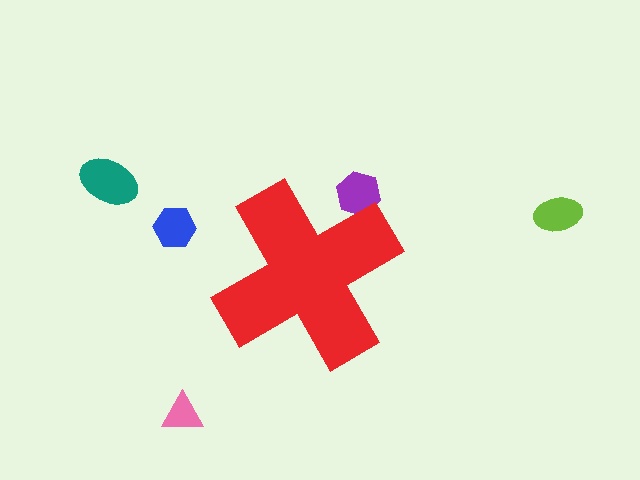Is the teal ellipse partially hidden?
No, the teal ellipse is fully visible.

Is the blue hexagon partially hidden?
No, the blue hexagon is fully visible.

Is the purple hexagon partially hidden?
Yes, the purple hexagon is partially hidden behind the red cross.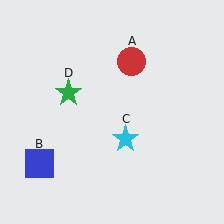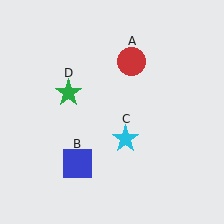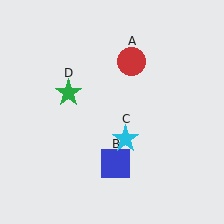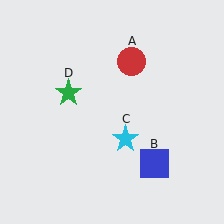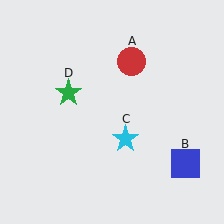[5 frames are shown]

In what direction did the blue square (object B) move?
The blue square (object B) moved right.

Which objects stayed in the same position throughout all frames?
Red circle (object A) and cyan star (object C) and green star (object D) remained stationary.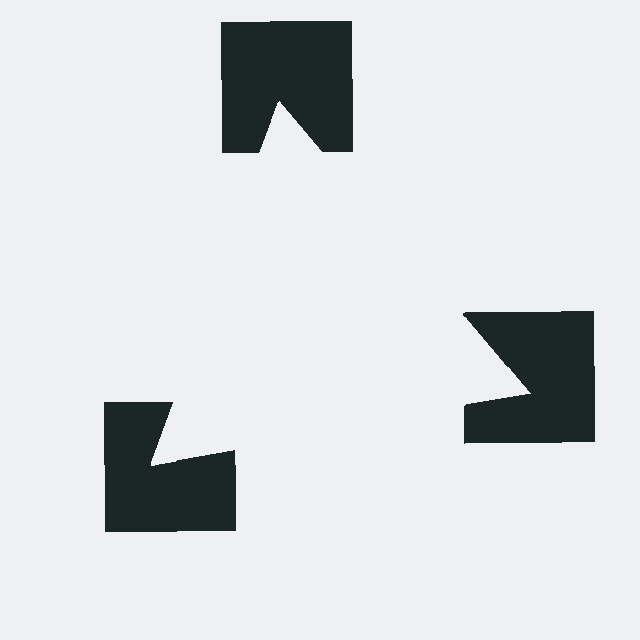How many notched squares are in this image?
There are 3 — one at each vertex of the illusory triangle.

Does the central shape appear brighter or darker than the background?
It typically appears slightly brighter than the background, even though no actual brightness change is drawn.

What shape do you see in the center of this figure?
An illusory triangle — its edges are inferred from the aligned wedge cuts in the notched squares, not physically drawn.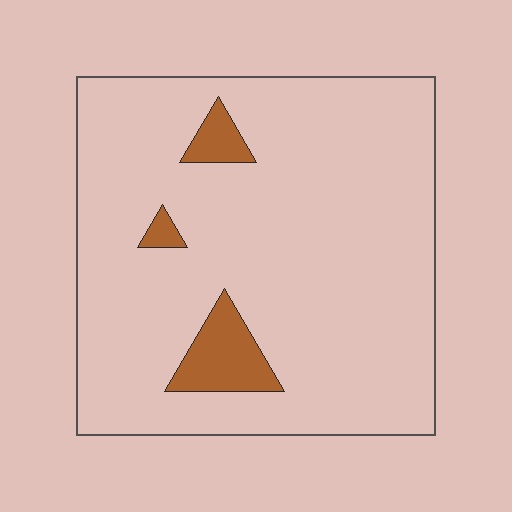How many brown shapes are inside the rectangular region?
3.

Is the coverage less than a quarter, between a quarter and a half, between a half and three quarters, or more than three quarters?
Less than a quarter.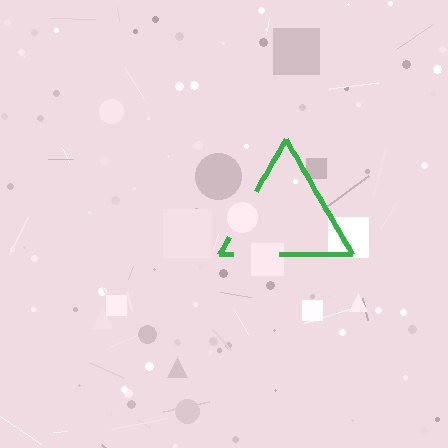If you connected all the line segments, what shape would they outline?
They would outline a triangle.